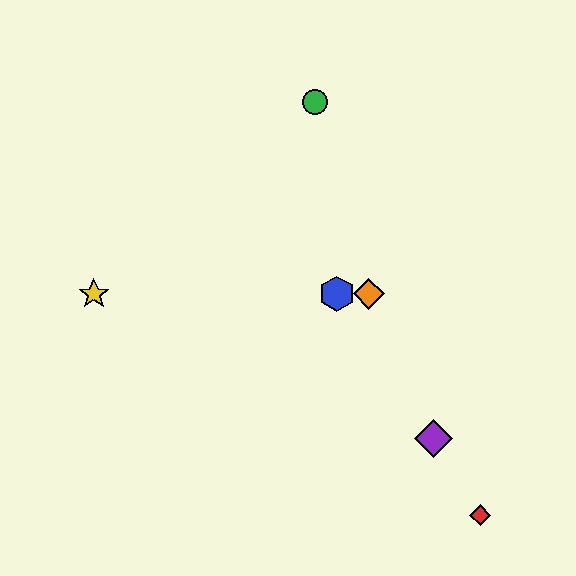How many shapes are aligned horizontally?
3 shapes (the blue hexagon, the yellow star, the orange diamond) are aligned horizontally.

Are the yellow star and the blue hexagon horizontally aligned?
Yes, both are at y≈294.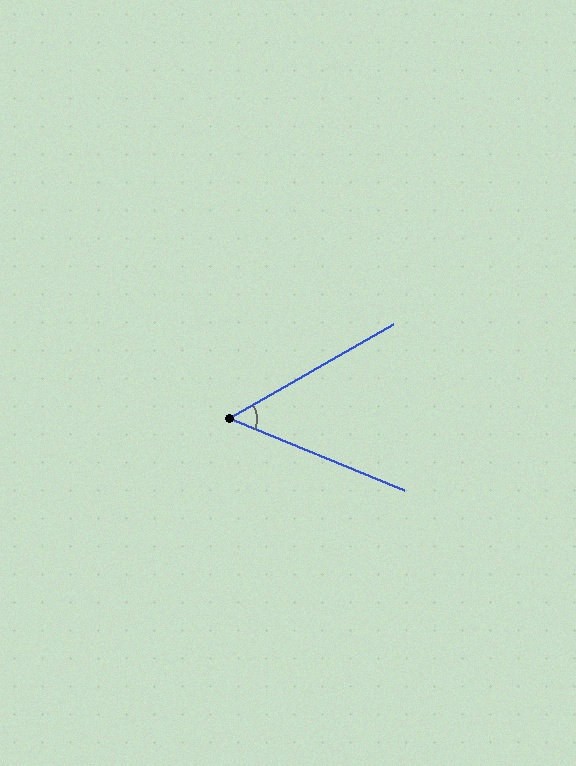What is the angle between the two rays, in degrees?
Approximately 52 degrees.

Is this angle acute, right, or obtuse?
It is acute.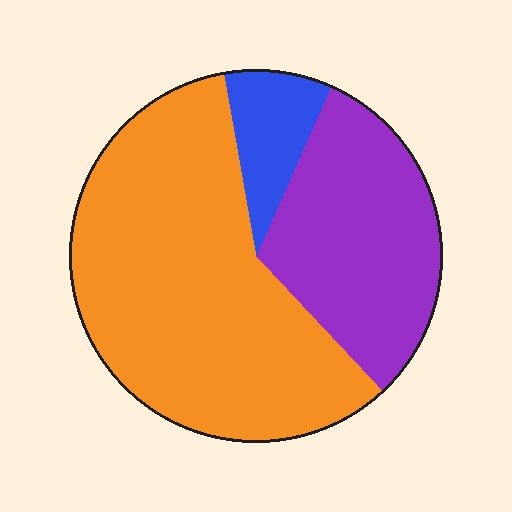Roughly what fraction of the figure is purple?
Purple takes up about one third (1/3) of the figure.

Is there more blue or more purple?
Purple.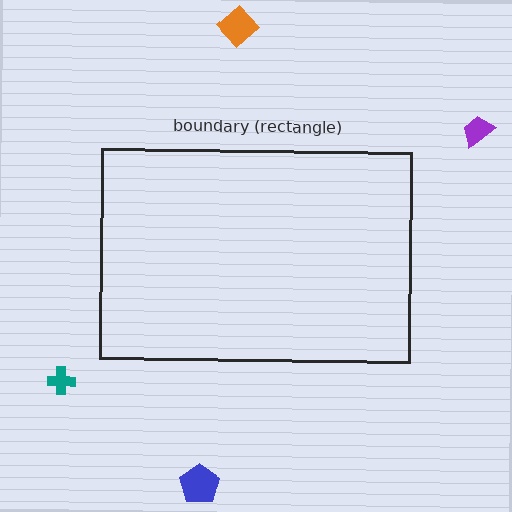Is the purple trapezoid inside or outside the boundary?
Outside.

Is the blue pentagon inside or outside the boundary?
Outside.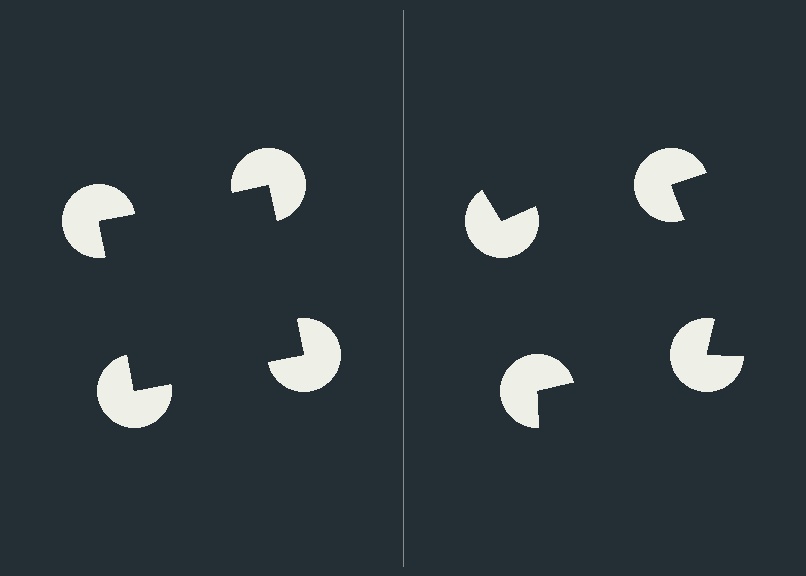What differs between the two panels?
The pac-man discs are positioned identically on both sides; only the wedge orientations differ. On the left they align to a square; on the right they are misaligned.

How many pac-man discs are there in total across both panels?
8 — 4 on each side.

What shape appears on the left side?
An illusory square.